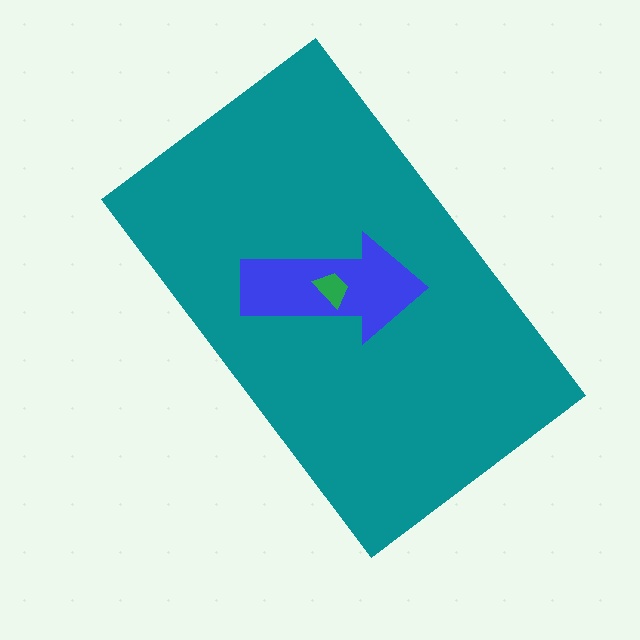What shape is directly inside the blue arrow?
The green trapezoid.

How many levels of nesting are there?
3.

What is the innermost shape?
The green trapezoid.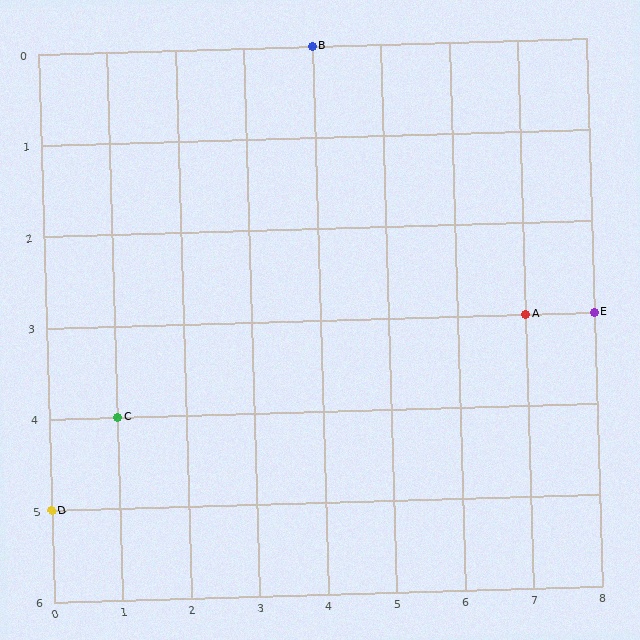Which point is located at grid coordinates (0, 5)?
Point D is at (0, 5).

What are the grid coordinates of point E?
Point E is at grid coordinates (8, 3).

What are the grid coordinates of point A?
Point A is at grid coordinates (7, 3).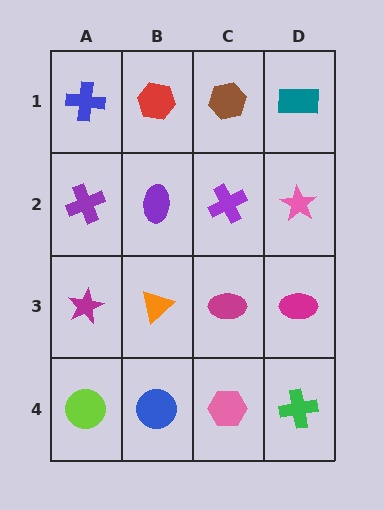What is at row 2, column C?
A purple cross.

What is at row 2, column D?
A pink star.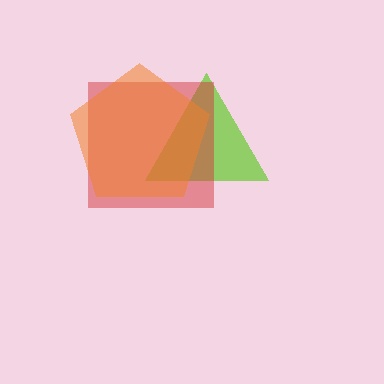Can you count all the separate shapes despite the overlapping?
Yes, there are 3 separate shapes.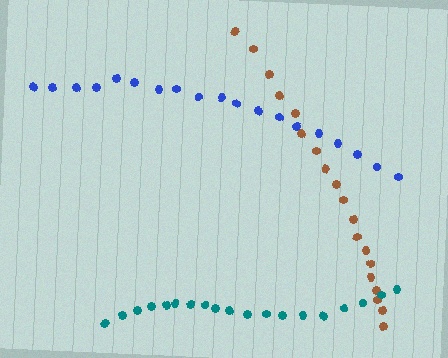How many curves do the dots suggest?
There are 3 distinct paths.